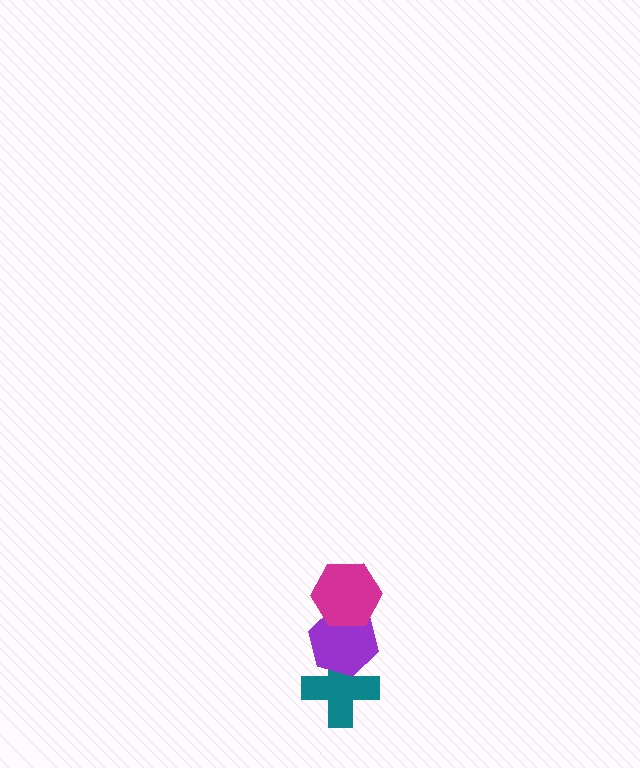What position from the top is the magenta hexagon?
The magenta hexagon is 1st from the top.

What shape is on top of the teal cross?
The purple hexagon is on top of the teal cross.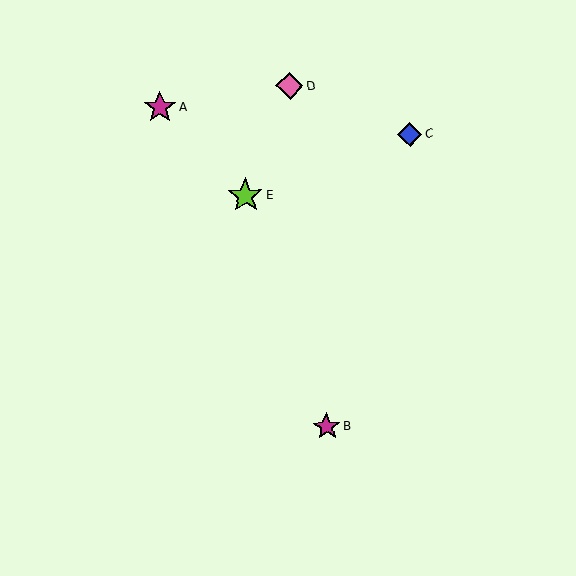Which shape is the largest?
The lime star (labeled E) is the largest.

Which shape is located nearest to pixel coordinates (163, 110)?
The magenta star (labeled A) at (160, 108) is nearest to that location.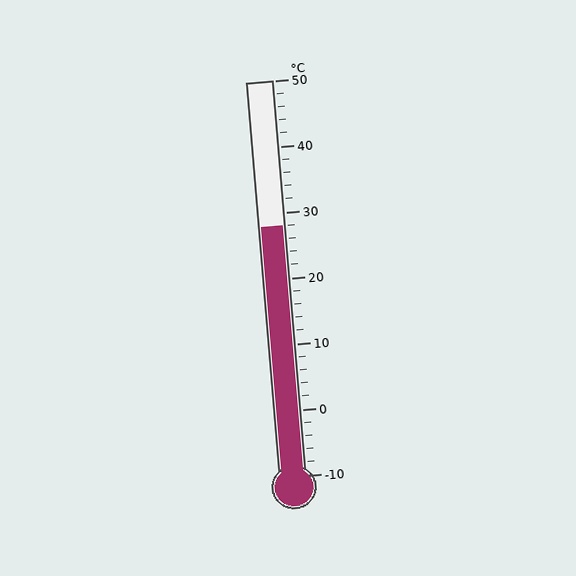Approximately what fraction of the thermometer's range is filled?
The thermometer is filled to approximately 65% of its range.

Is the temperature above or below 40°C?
The temperature is below 40°C.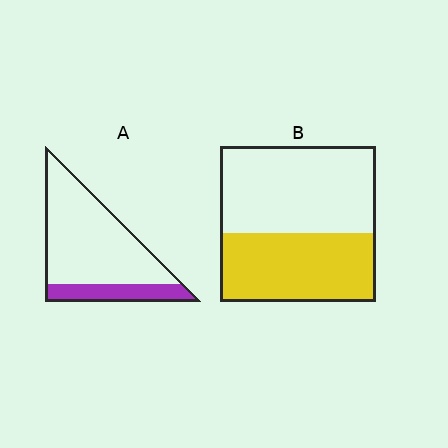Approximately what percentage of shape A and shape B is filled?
A is approximately 20% and B is approximately 45%.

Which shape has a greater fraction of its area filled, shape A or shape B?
Shape B.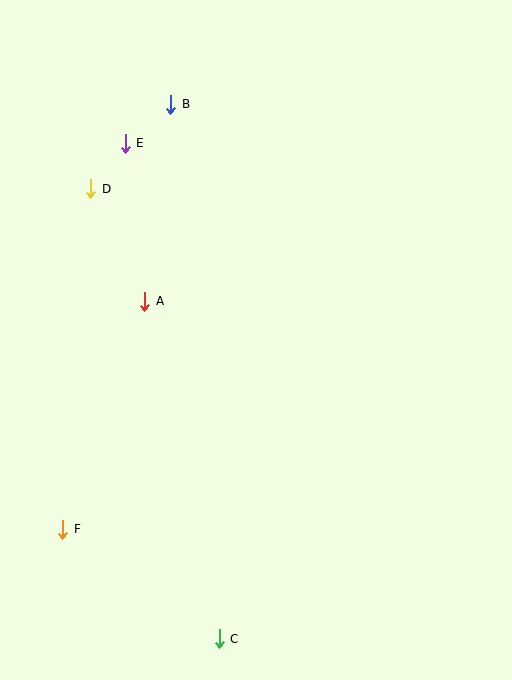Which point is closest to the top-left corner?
Point E is closest to the top-left corner.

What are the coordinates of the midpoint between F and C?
The midpoint between F and C is at (141, 584).